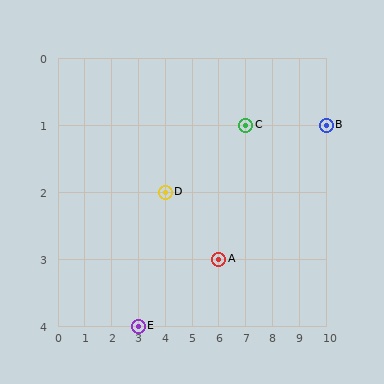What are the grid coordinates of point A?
Point A is at grid coordinates (6, 3).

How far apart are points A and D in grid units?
Points A and D are 2 columns and 1 row apart (about 2.2 grid units diagonally).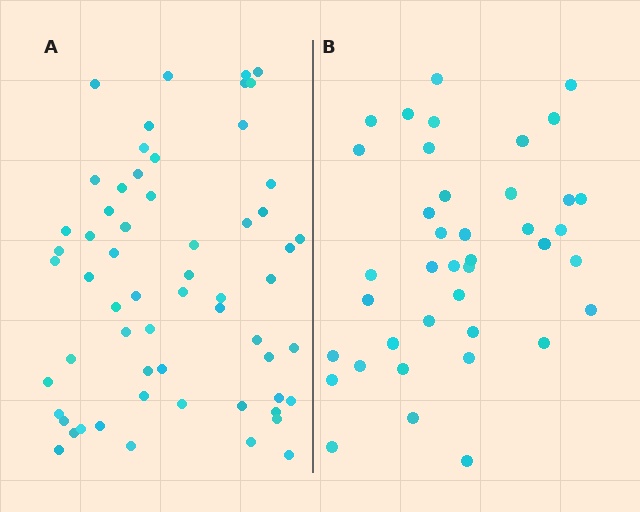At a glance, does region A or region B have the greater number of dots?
Region A (the left region) has more dots.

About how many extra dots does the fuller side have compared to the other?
Region A has approximately 20 more dots than region B.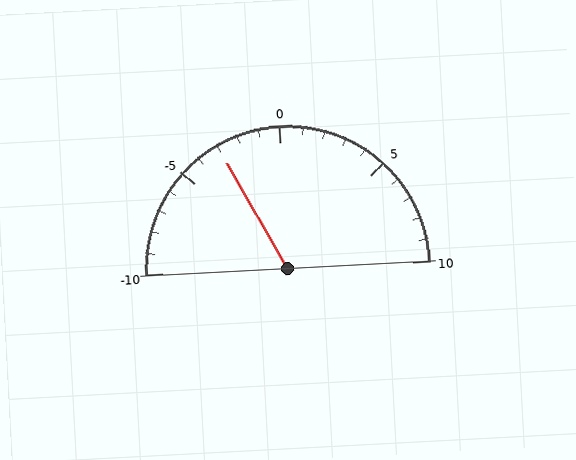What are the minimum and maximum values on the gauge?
The gauge ranges from -10 to 10.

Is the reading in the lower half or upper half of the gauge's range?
The reading is in the lower half of the range (-10 to 10).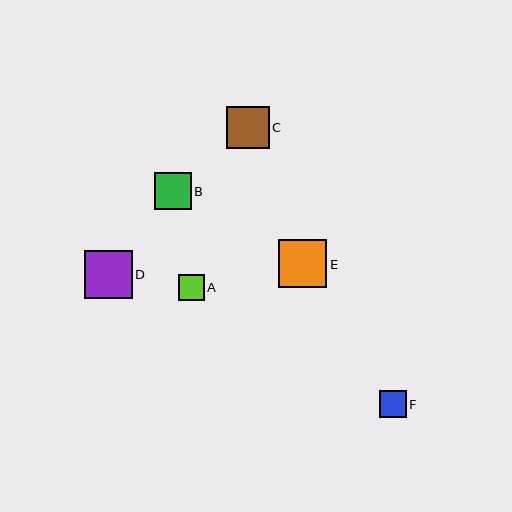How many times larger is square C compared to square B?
Square C is approximately 1.1 times the size of square B.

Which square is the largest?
Square E is the largest with a size of approximately 48 pixels.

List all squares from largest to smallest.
From largest to smallest: E, D, C, B, F, A.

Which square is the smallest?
Square A is the smallest with a size of approximately 26 pixels.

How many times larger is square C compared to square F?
Square C is approximately 1.6 times the size of square F.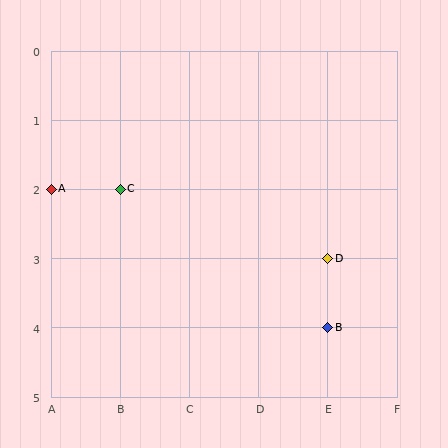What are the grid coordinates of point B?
Point B is at grid coordinates (E, 4).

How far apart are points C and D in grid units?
Points C and D are 3 columns and 1 row apart (about 3.2 grid units diagonally).